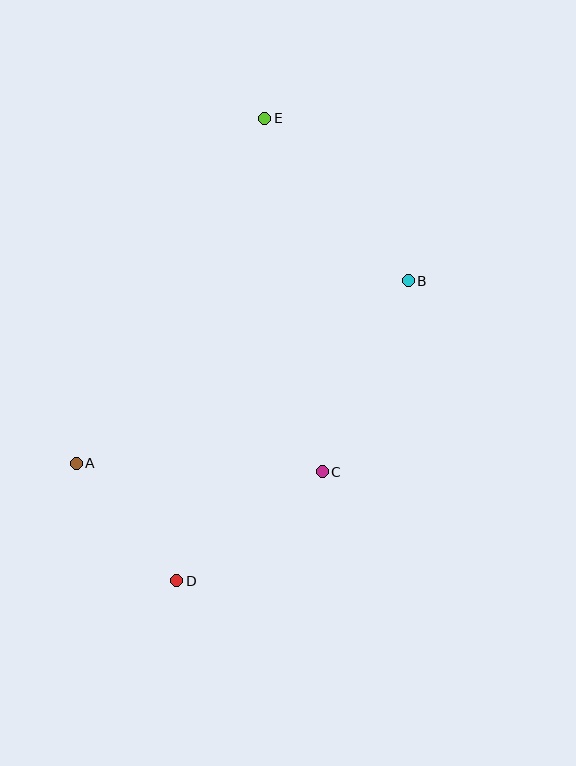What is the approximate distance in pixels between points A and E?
The distance between A and E is approximately 393 pixels.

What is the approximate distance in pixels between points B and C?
The distance between B and C is approximately 209 pixels.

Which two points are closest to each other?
Points A and D are closest to each other.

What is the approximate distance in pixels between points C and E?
The distance between C and E is approximately 358 pixels.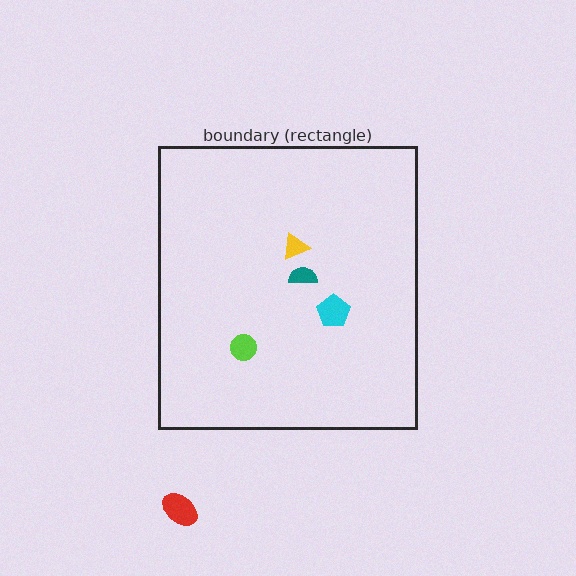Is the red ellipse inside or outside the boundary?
Outside.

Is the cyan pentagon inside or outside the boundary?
Inside.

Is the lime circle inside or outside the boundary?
Inside.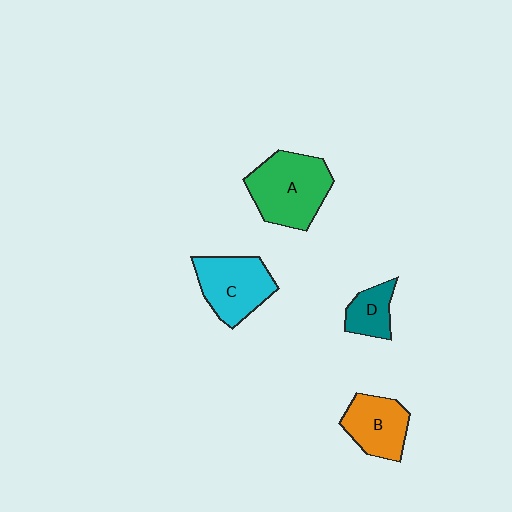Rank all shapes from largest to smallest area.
From largest to smallest: A (green), C (cyan), B (orange), D (teal).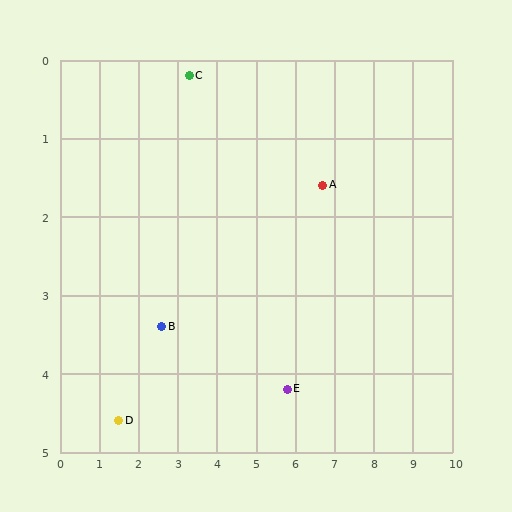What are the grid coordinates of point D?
Point D is at approximately (1.5, 4.6).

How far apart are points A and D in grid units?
Points A and D are about 6.0 grid units apart.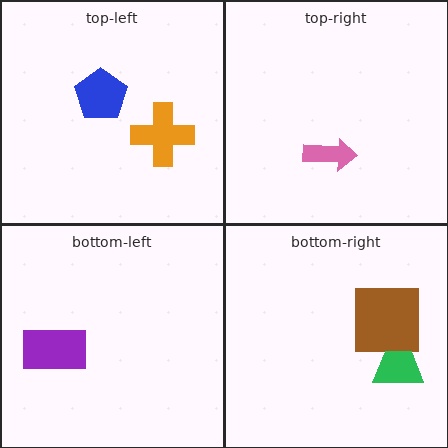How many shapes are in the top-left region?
2.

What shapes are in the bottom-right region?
The brown square, the green trapezoid.